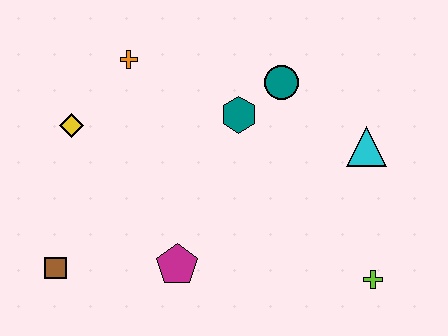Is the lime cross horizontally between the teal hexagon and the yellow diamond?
No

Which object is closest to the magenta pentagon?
The brown square is closest to the magenta pentagon.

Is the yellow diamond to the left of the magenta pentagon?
Yes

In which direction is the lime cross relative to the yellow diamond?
The lime cross is to the right of the yellow diamond.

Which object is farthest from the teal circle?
The brown square is farthest from the teal circle.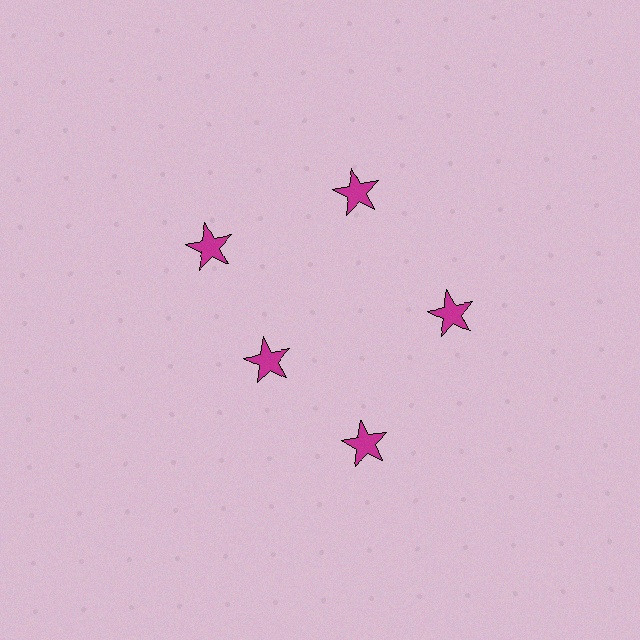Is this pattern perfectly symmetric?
No. The 5 magenta stars are arranged in a ring, but one element near the 8 o'clock position is pulled inward toward the center, breaking the 5-fold rotational symmetry.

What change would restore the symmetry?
The symmetry would be restored by moving it outward, back onto the ring so that all 5 stars sit at equal angles and equal distance from the center.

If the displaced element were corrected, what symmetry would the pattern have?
It would have 5-fold rotational symmetry — the pattern would map onto itself every 72 degrees.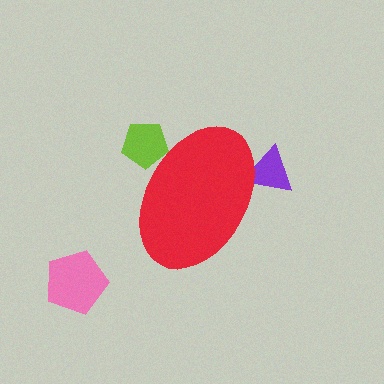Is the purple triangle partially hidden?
Yes, the purple triangle is partially hidden behind the red ellipse.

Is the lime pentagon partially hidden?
Yes, the lime pentagon is partially hidden behind the red ellipse.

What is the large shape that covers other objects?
A red ellipse.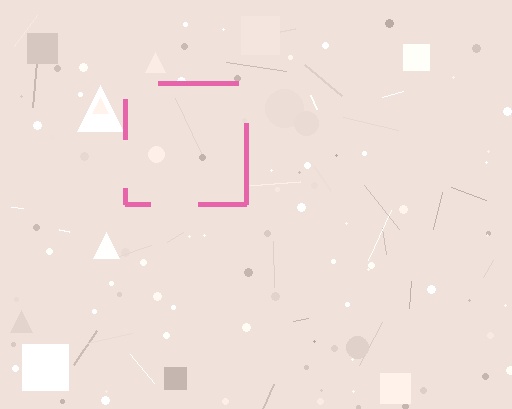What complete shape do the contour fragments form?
The contour fragments form a square.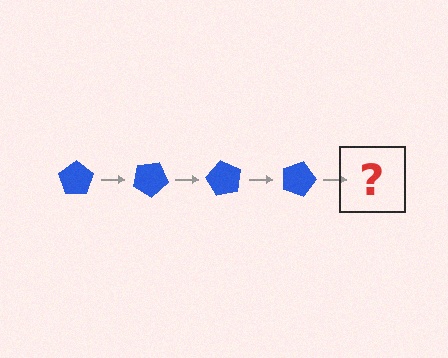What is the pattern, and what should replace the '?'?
The pattern is that the pentagon rotates 30 degrees each step. The '?' should be a blue pentagon rotated 120 degrees.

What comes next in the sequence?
The next element should be a blue pentagon rotated 120 degrees.